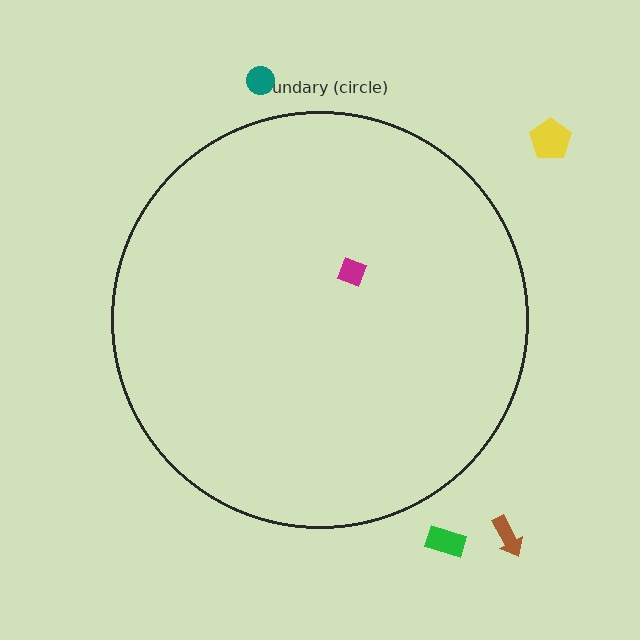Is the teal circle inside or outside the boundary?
Outside.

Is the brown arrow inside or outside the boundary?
Outside.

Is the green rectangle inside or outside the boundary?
Outside.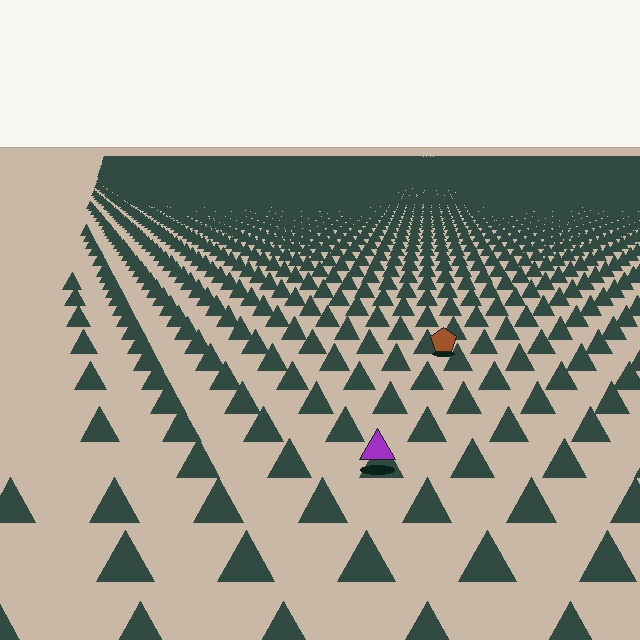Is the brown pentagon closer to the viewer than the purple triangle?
No. The purple triangle is closer — you can tell from the texture gradient: the ground texture is coarser near it.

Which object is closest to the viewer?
The purple triangle is closest. The texture marks near it are larger and more spread out.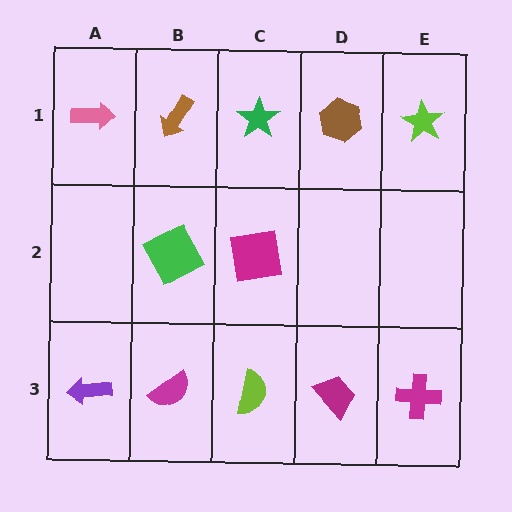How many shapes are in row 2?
2 shapes.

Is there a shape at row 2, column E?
No, that cell is empty.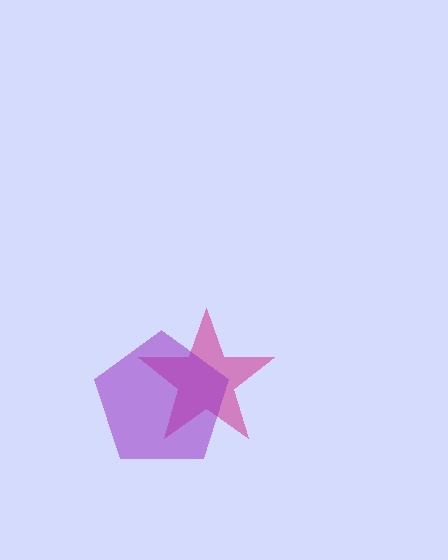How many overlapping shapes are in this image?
There are 2 overlapping shapes in the image.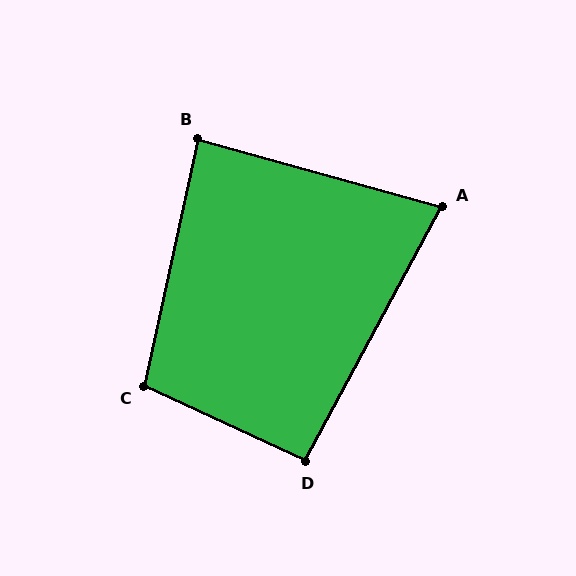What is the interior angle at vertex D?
Approximately 93 degrees (approximately right).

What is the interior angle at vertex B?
Approximately 87 degrees (approximately right).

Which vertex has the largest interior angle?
C, at approximately 103 degrees.